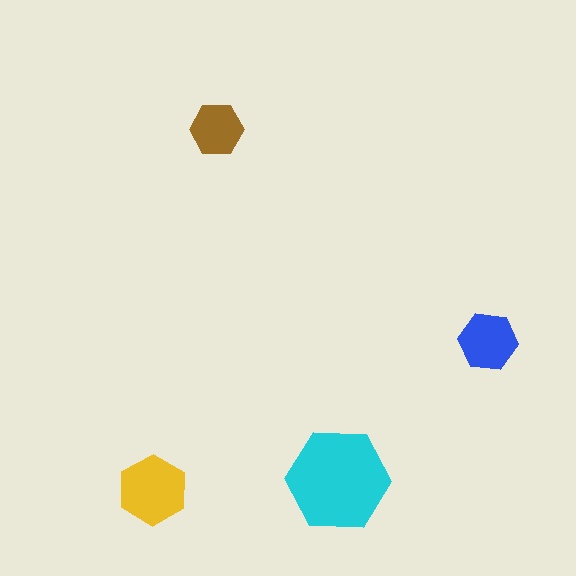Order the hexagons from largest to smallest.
the cyan one, the yellow one, the blue one, the brown one.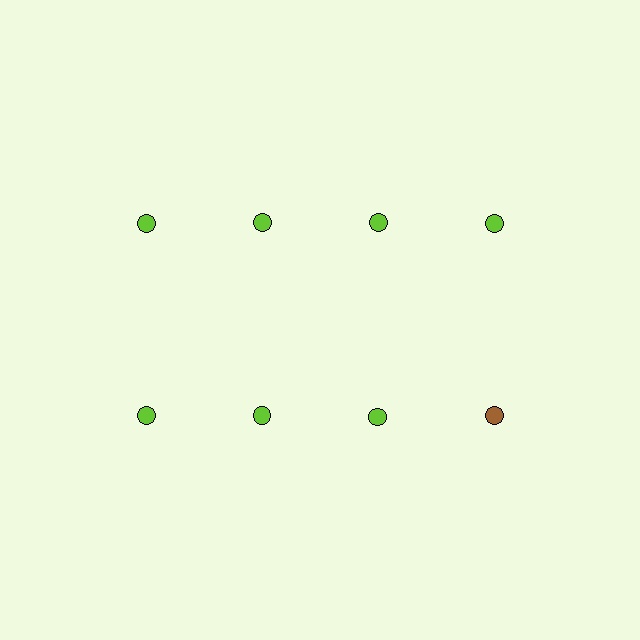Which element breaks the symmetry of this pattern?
The brown circle in the second row, second from right column breaks the symmetry. All other shapes are lime circles.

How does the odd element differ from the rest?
It has a different color: brown instead of lime.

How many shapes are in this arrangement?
There are 8 shapes arranged in a grid pattern.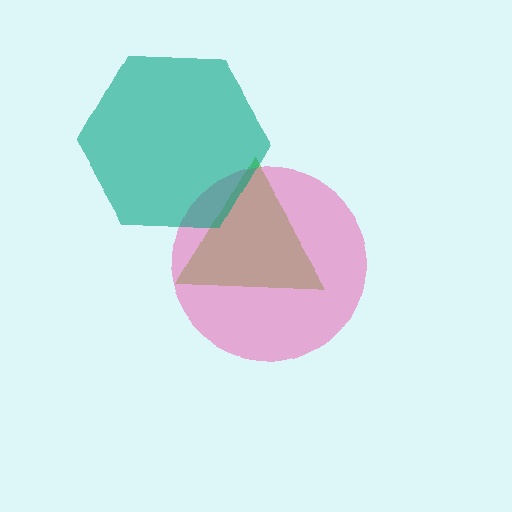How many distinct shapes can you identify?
There are 3 distinct shapes: a lime triangle, a pink circle, a teal hexagon.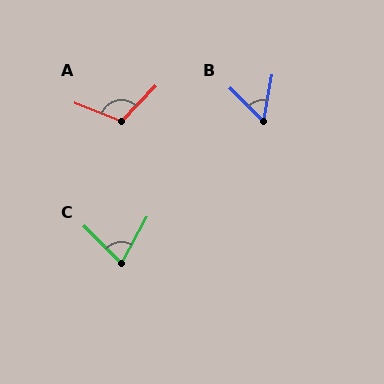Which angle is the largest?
A, at approximately 112 degrees.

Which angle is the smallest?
B, at approximately 55 degrees.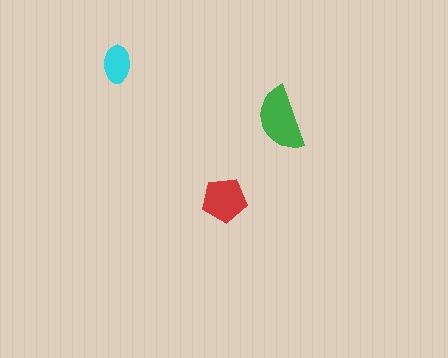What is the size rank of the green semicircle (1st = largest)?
1st.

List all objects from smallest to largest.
The cyan ellipse, the red pentagon, the green semicircle.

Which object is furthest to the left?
The cyan ellipse is leftmost.